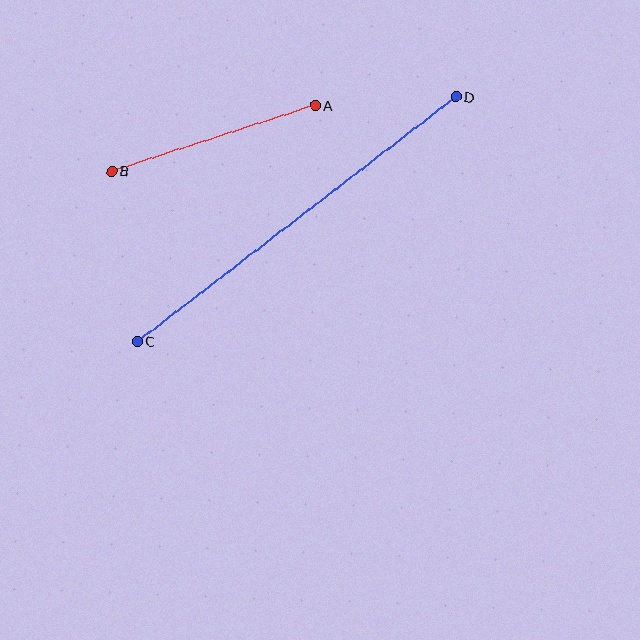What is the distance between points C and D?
The distance is approximately 402 pixels.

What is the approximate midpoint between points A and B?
The midpoint is at approximately (214, 138) pixels.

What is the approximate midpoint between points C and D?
The midpoint is at approximately (297, 219) pixels.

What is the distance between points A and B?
The distance is approximately 214 pixels.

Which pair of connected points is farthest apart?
Points C and D are farthest apart.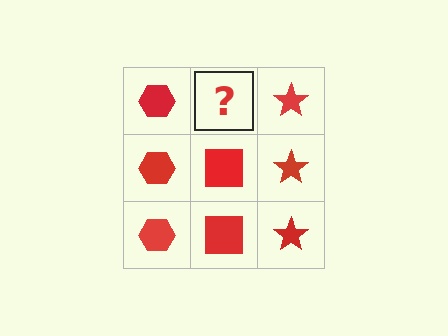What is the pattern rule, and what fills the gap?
The rule is that each column has a consistent shape. The gap should be filled with a red square.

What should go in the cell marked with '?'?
The missing cell should contain a red square.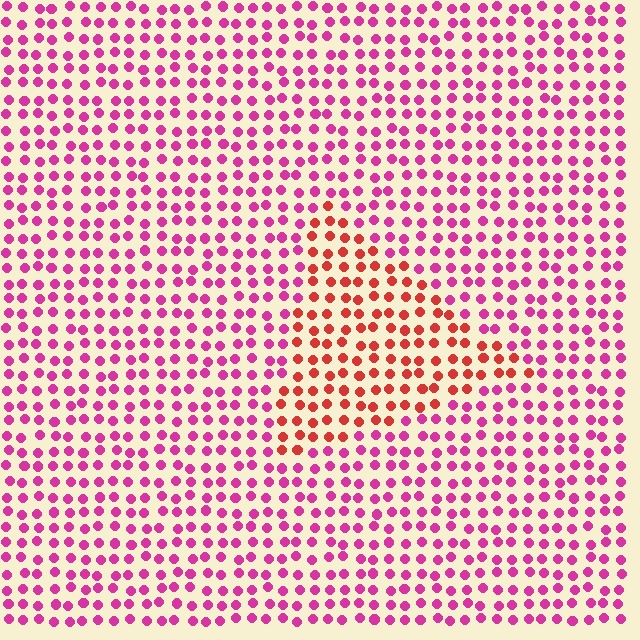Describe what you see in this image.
The image is filled with small magenta elements in a uniform arrangement. A triangle-shaped region is visible where the elements are tinted to a slightly different hue, forming a subtle color boundary.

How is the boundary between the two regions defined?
The boundary is defined purely by a slight shift in hue (about 40 degrees). Spacing, size, and orientation are identical on both sides.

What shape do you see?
I see a triangle.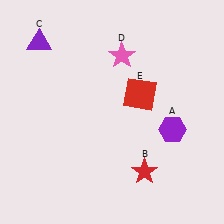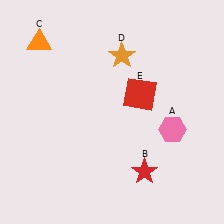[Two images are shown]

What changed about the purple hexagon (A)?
In Image 1, A is purple. In Image 2, it changed to pink.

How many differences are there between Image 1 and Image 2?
There are 3 differences between the two images.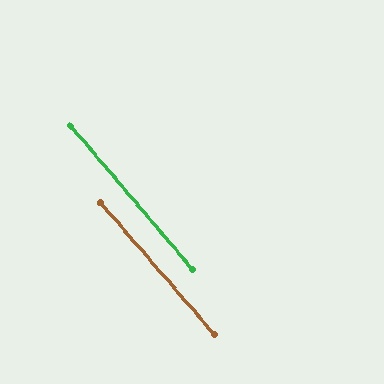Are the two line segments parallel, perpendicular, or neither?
Parallel — their directions differ by only 0.4°.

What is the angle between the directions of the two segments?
Approximately 0 degrees.